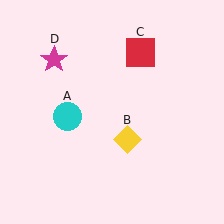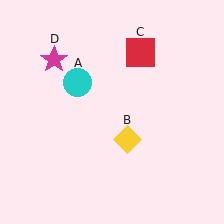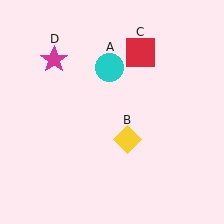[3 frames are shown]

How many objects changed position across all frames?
1 object changed position: cyan circle (object A).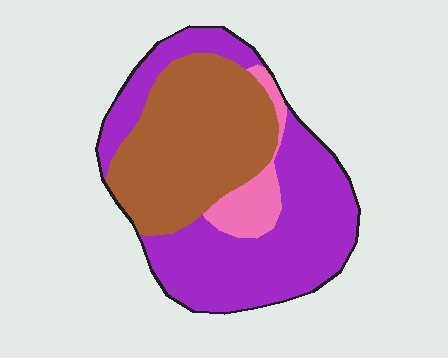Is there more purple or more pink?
Purple.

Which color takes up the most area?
Purple, at roughly 50%.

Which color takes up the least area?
Pink, at roughly 10%.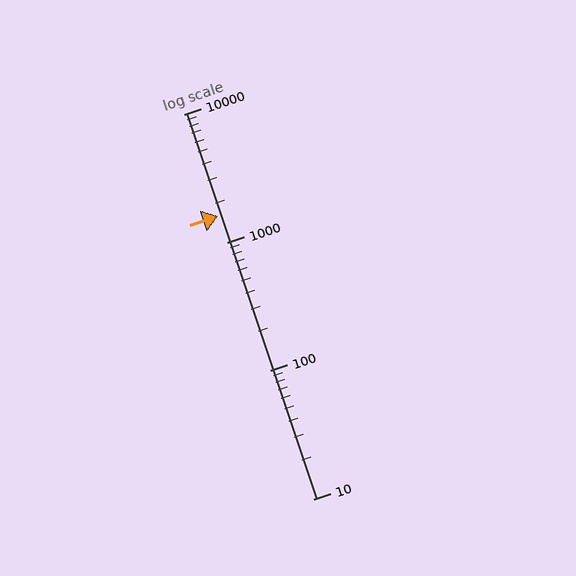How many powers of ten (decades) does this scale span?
The scale spans 3 decades, from 10 to 10000.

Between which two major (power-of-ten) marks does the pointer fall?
The pointer is between 1000 and 10000.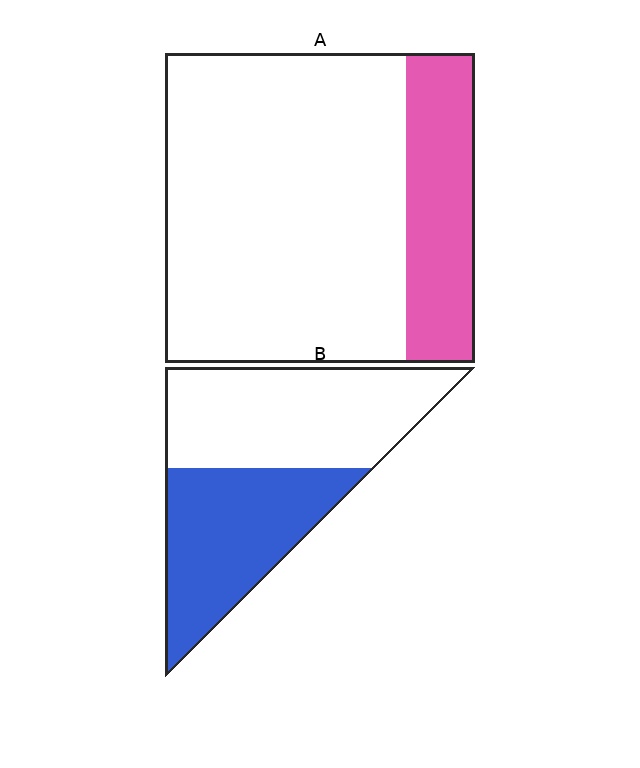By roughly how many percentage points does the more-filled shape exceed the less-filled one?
By roughly 25 percentage points (B over A).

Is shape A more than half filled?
No.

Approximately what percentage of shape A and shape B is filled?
A is approximately 20% and B is approximately 45%.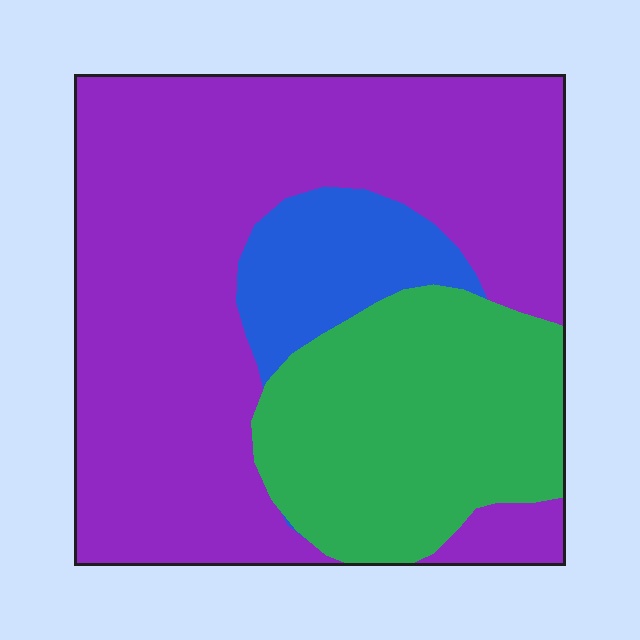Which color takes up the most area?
Purple, at roughly 60%.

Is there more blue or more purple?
Purple.